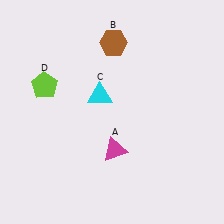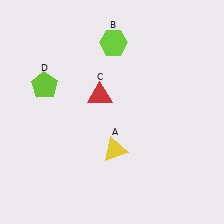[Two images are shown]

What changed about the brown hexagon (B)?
In Image 1, B is brown. In Image 2, it changed to lime.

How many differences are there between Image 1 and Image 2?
There are 3 differences between the two images.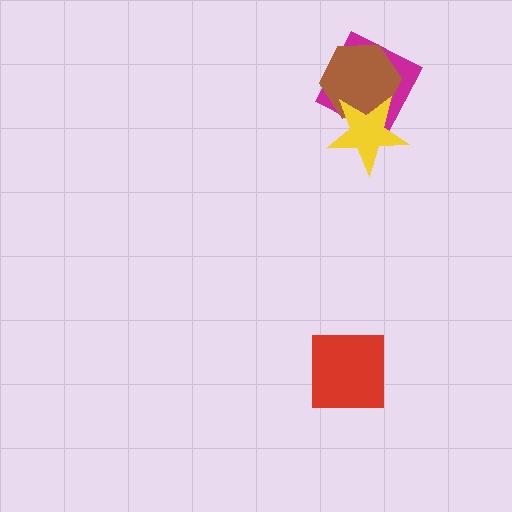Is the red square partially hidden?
No, no other shape covers it.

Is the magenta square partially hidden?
Yes, it is partially covered by another shape.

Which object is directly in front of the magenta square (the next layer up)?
The brown hexagon is directly in front of the magenta square.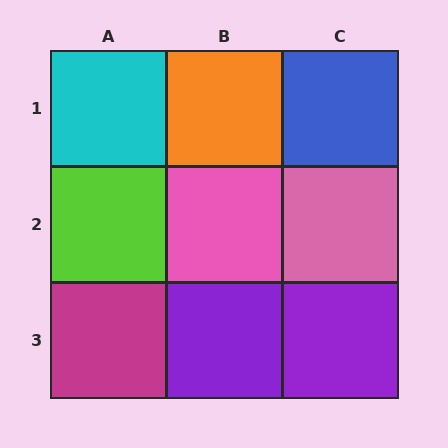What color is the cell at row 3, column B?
Purple.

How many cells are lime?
1 cell is lime.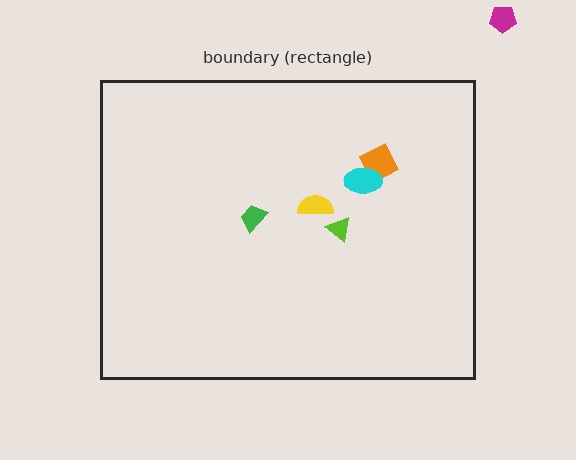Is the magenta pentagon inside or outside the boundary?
Outside.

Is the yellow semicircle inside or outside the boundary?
Inside.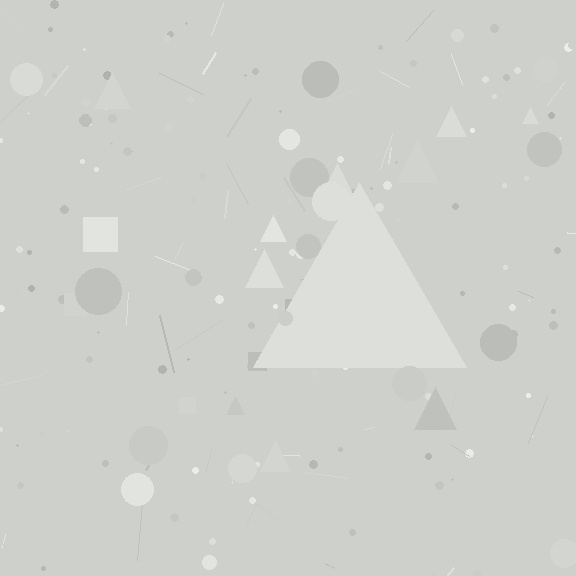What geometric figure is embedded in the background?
A triangle is embedded in the background.